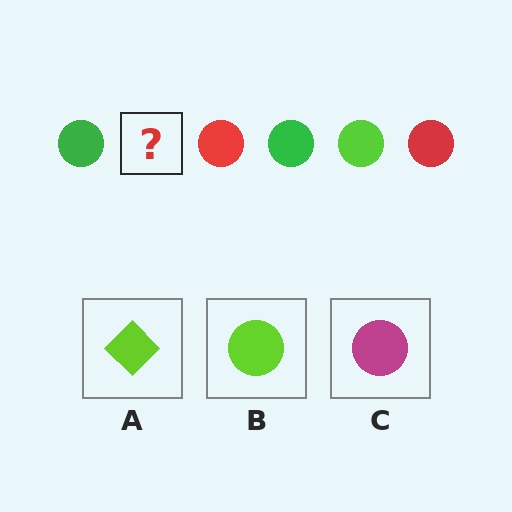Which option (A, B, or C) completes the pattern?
B.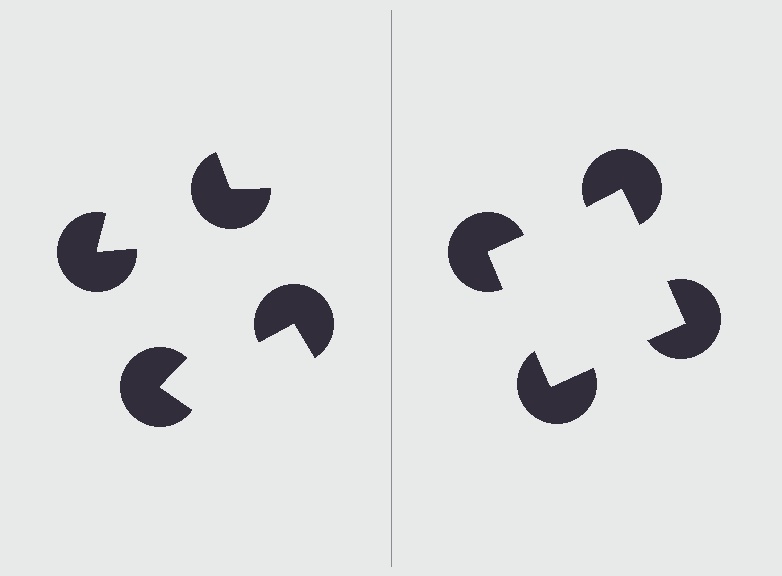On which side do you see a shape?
An illusory square appears on the right side. On the left side the wedge cuts are rotated, so no coherent shape forms.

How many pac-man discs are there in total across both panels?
8 — 4 on each side.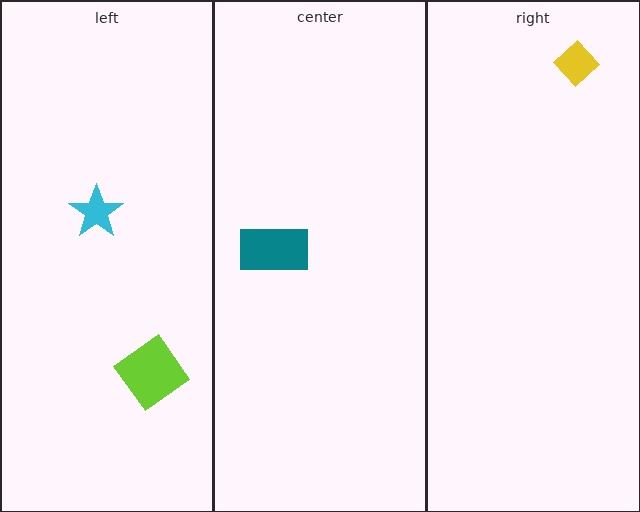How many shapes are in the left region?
2.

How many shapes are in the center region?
1.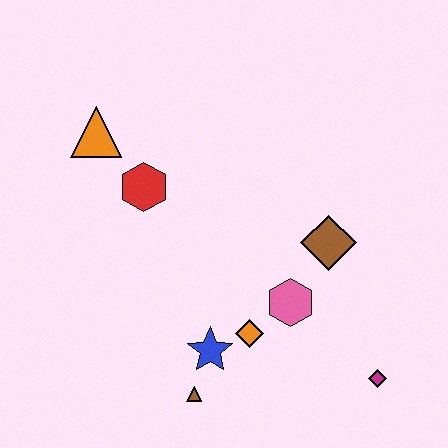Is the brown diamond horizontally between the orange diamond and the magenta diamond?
Yes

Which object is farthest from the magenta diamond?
The orange triangle is farthest from the magenta diamond.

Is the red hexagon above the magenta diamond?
Yes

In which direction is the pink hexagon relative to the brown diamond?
The pink hexagon is below the brown diamond.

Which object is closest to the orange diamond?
The blue star is closest to the orange diamond.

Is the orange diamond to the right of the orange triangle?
Yes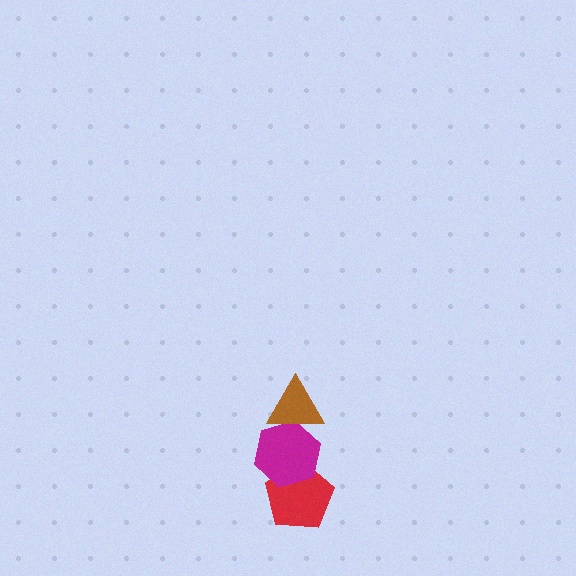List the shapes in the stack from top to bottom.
From top to bottom: the brown triangle, the magenta hexagon, the red pentagon.